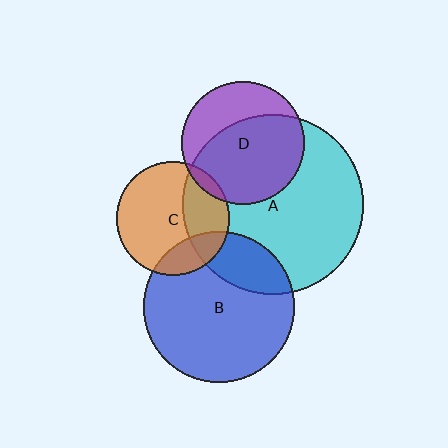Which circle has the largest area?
Circle A (cyan).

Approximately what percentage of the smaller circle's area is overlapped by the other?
Approximately 65%.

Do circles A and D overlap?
Yes.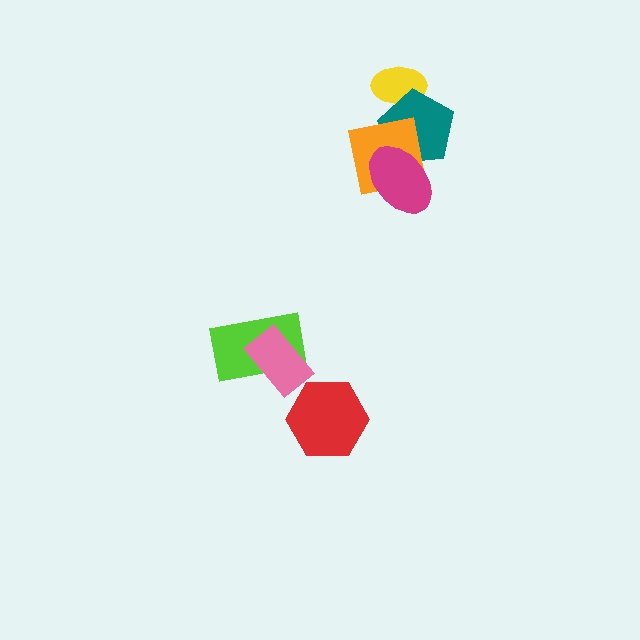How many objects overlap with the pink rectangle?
1 object overlaps with the pink rectangle.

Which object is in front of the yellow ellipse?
The teal pentagon is in front of the yellow ellipse.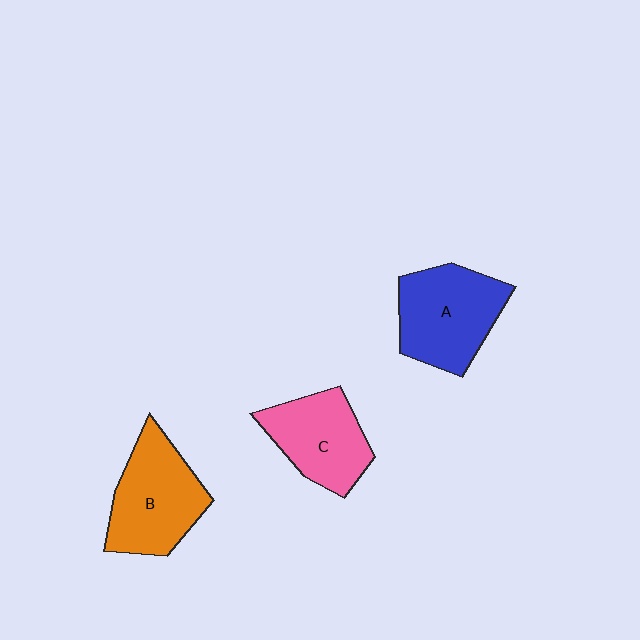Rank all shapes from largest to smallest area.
From largest to smallest: A (blue), B (orange), C (pink).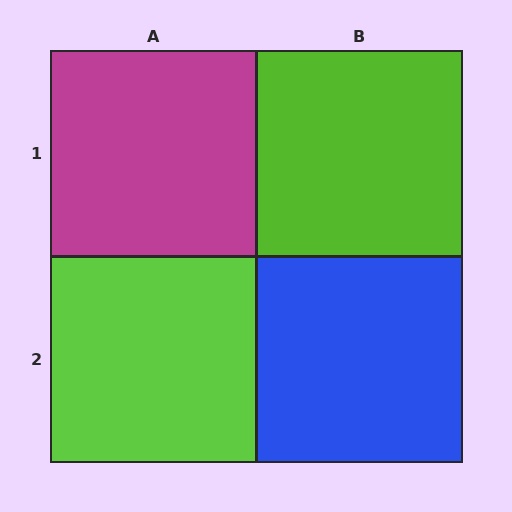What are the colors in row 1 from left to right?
Magenta, lime.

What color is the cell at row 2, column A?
Lime.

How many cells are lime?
2 cells are lime.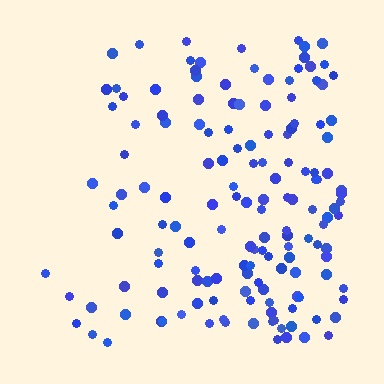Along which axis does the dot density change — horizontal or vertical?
Horizontal.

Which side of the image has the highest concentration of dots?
The right.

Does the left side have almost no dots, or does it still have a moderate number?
Still a moderate number, just noticeably fewer than the right.